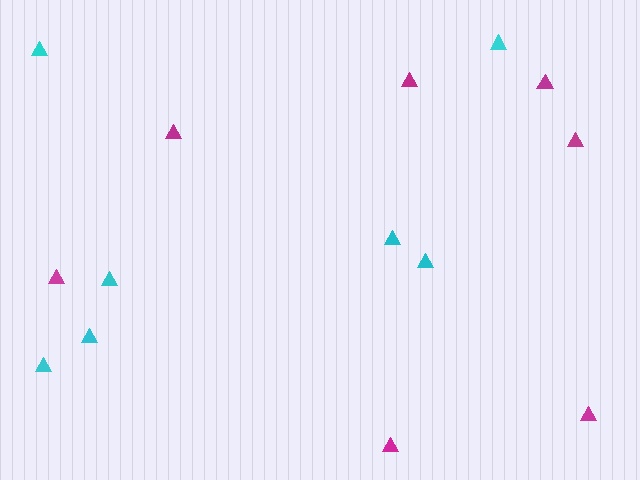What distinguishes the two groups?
There are 2 groups: one group of magenta triangles (7) and one group of cyan triangles (7).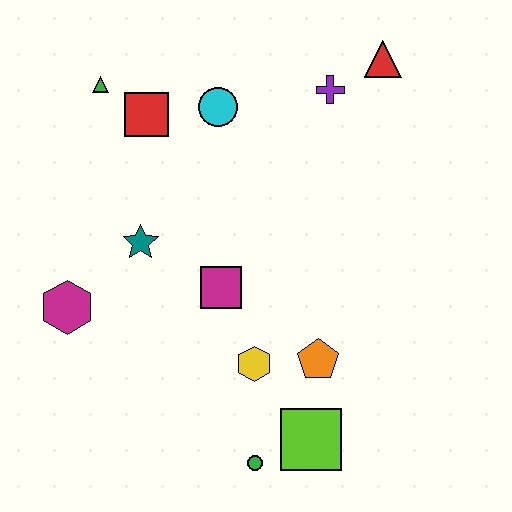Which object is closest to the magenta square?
The yellow hexagon is closest to the magenta square.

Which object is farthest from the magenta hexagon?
The red triangle is farthest from the magenta hexagon.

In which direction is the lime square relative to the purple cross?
The lime square is below the purple cross.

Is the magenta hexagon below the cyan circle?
Yes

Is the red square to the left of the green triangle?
No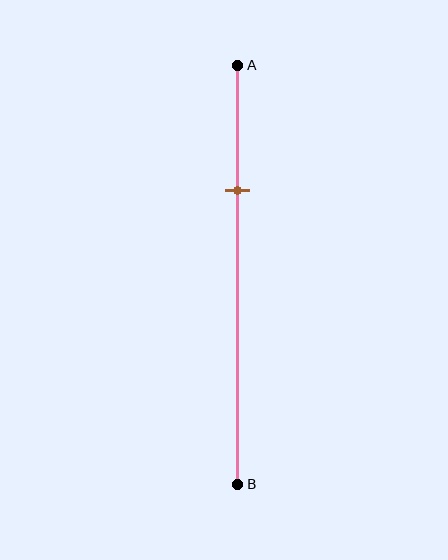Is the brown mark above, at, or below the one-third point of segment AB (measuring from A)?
The brown mark is above the one-third point of segment AB.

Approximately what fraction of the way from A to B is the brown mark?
The brown mark is approximately 30% of the way from A to B.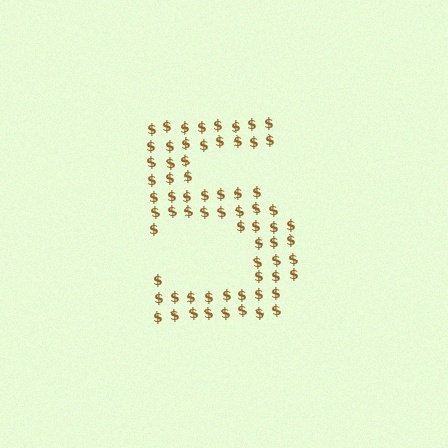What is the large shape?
The large shape is the digit 5.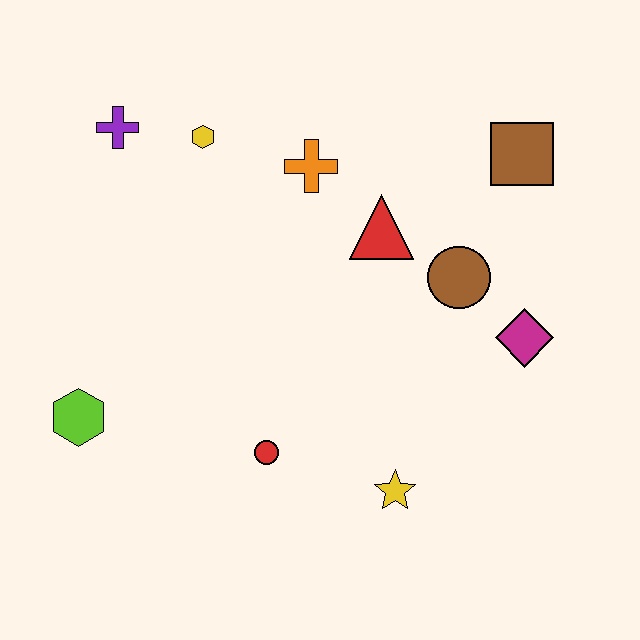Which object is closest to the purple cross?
The yellow hexagon is closest to the purple cross.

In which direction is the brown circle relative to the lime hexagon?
The brown circle is to the right of the lime hexagon.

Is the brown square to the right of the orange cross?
Yes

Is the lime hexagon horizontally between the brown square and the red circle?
No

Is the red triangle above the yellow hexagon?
No